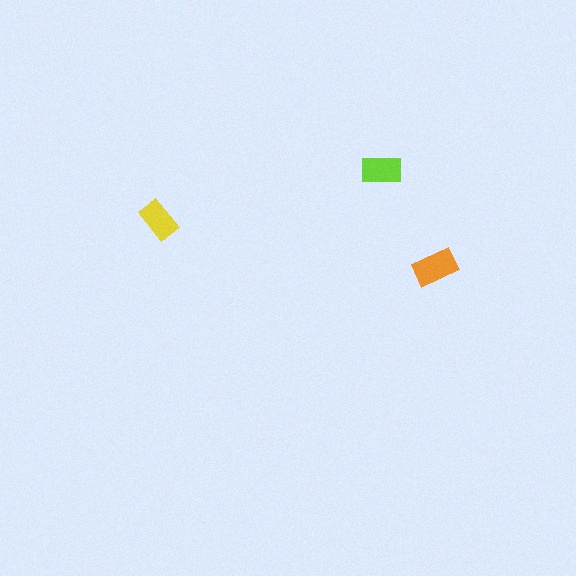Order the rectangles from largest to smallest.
the orange one, the lime one, the yellow one.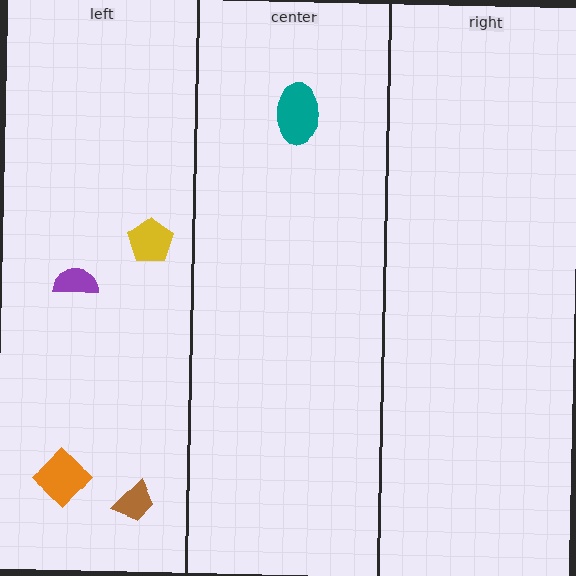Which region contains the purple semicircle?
The left region.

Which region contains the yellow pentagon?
The left region.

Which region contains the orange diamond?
The left region.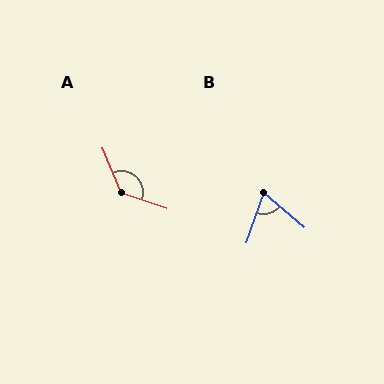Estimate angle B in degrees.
Approximately 68 degrees.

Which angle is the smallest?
B, at approximately 68 degrees.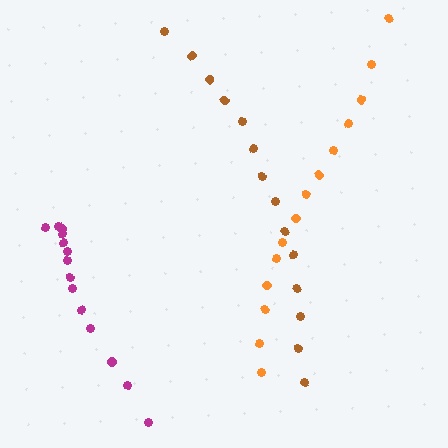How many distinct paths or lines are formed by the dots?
There are 3 distinct paths.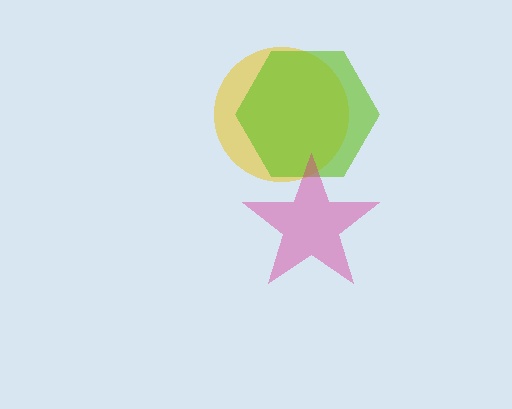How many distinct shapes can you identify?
There are 3 distinct shapes: a yellow circle, a lime hexagon, a magenta star.